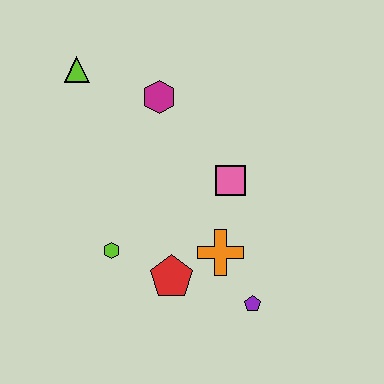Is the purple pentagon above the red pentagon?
No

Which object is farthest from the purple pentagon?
The lime triangle is farthest from the purple pentagon.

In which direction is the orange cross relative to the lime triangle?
The orange cross is below the lime triangle.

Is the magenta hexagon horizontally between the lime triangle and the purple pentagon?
Yes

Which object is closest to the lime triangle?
The magenta hexagon is closest to the lime triangle.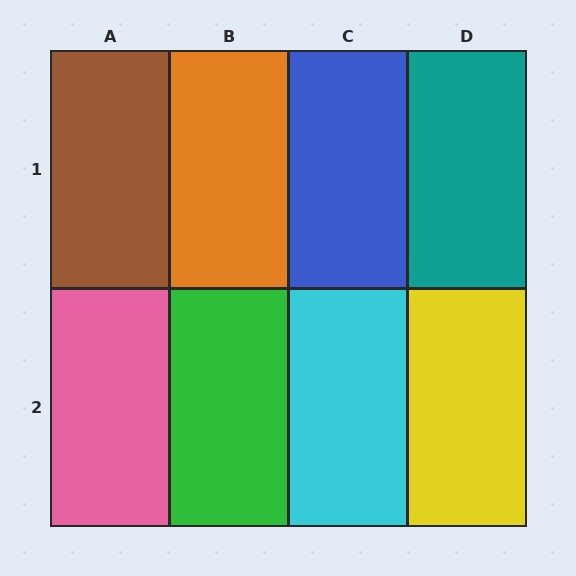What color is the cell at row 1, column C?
Blue.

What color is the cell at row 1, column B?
Orange.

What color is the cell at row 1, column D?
Teal.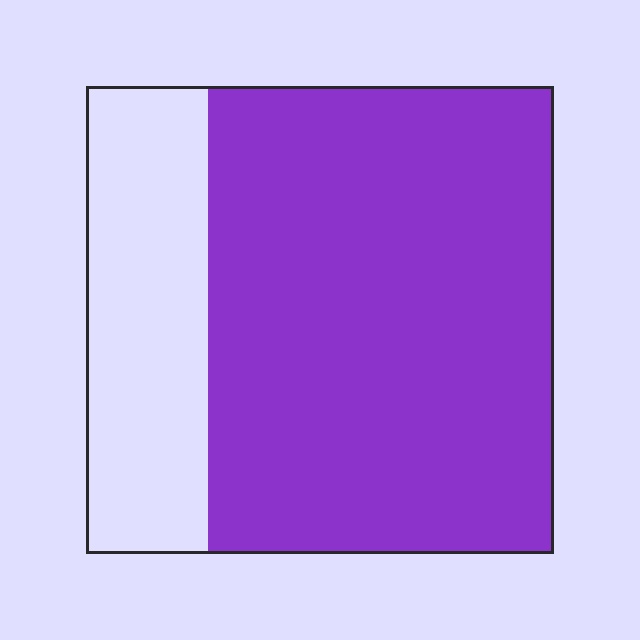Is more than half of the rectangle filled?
Yes.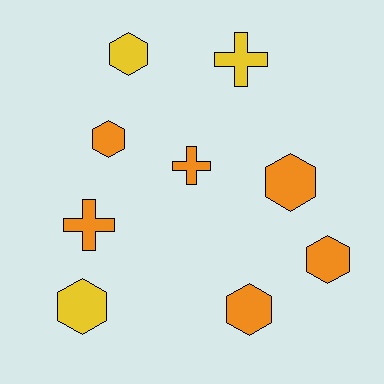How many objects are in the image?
There are 9 objects.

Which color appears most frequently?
Orange, with 6 objects.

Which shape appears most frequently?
Hexagon, with 6 objects.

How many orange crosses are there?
There are 2 orange crosses.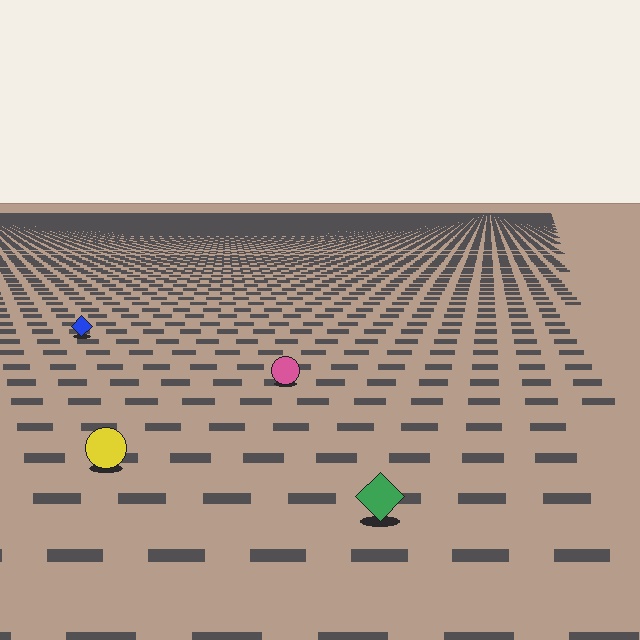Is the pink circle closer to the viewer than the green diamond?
No. The green diamond is closer — you can tell from the texture gradient: the ground texture is coarser near it.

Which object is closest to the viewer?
The green diamond is closest. The texture marks near it are larger and more spread out.